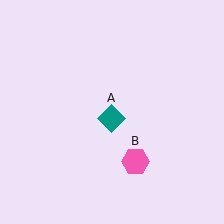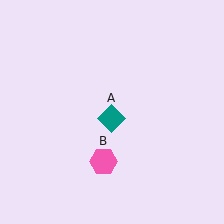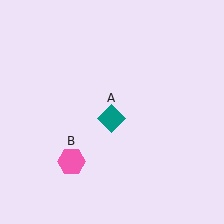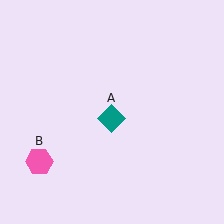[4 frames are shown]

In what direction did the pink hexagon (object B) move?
The pink hexagon (object B) moved left.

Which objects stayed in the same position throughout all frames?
Teal diamond (object A) remained stationary.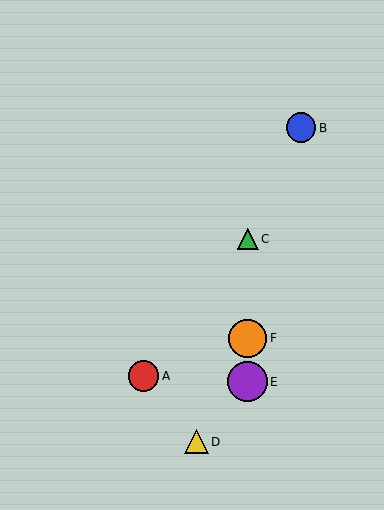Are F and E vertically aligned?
Yes, both are at x≈248.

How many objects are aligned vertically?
3 objects (C, E, F) are aligned vertically.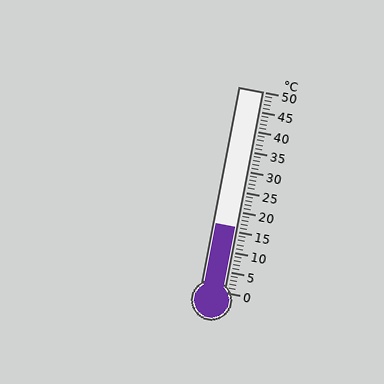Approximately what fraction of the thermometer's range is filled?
The thermometer is filled to approximately 30% of its range.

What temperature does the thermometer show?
The thermometer shows approximately 16°C.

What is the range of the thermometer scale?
The thermometer scale ranges from 0°C to 50°C.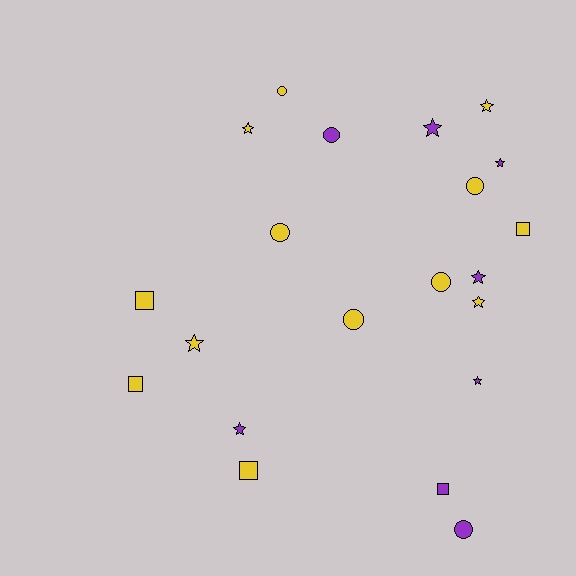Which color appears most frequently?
Yellow, with 13 objects.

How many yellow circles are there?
There are 5 yellow circles.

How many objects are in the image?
There are 21 objects.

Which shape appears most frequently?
Star, with 9 objects.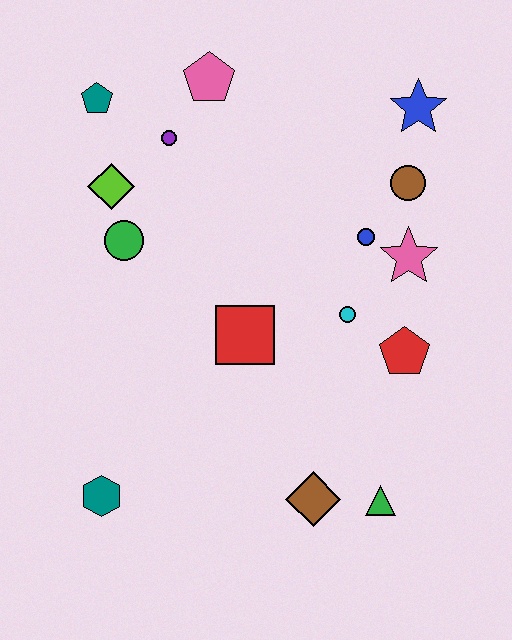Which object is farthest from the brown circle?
The teal hexagon is farthest from the brown circle.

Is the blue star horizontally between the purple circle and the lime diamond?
No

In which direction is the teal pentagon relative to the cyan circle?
The teal pentagon is to the left of the cyan circle.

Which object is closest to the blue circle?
The pink star is closest to the blue circle.